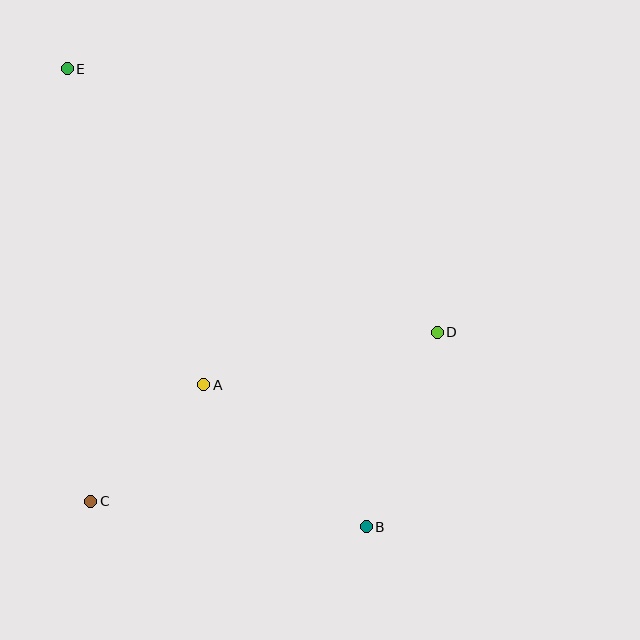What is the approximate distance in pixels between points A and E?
The distance between A and E is approximately 344 pixels.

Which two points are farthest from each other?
Points B and E are farthest from each other.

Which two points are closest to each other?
Points A and C are closest to each other.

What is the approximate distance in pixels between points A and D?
The distance between A and D is approximately 239 pixels.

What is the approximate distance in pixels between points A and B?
The distance between A and B is approximately 216 pixels.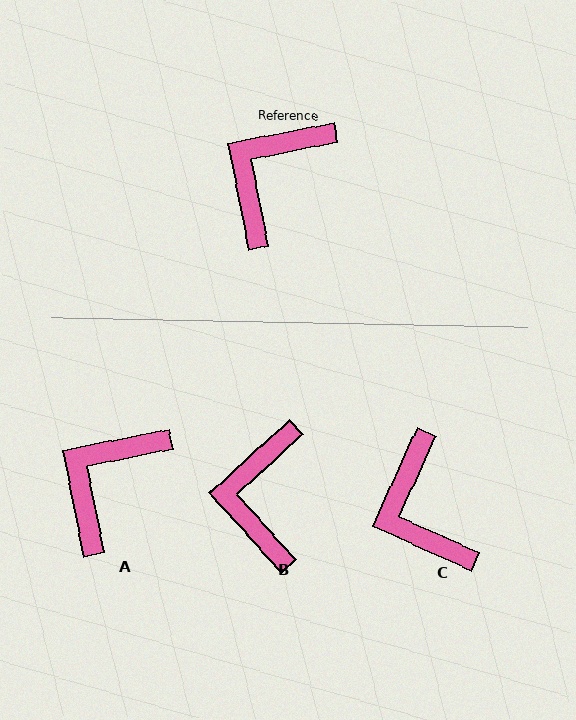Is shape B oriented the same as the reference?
No, it is off by about 31 degrees.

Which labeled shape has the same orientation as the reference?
A.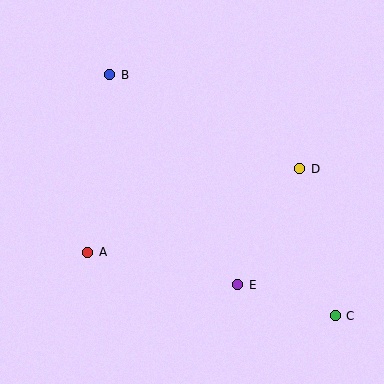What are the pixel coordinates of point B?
Point B is at (110, 75).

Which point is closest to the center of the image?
Point E at (238, 285) is closest to the center.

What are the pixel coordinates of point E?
Point E is at (238, 285).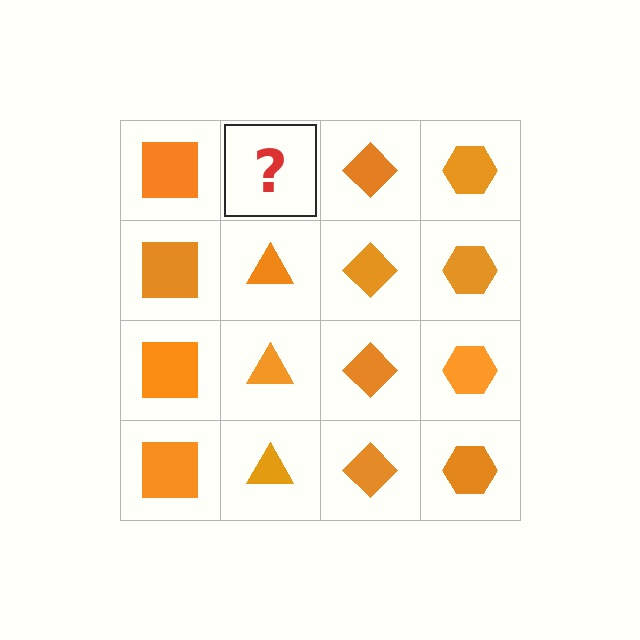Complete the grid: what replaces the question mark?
The question mark should be replaced with an orange triangle.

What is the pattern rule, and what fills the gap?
The rule is that each column has a consistent shape. The gap should be filled with an orange triangle.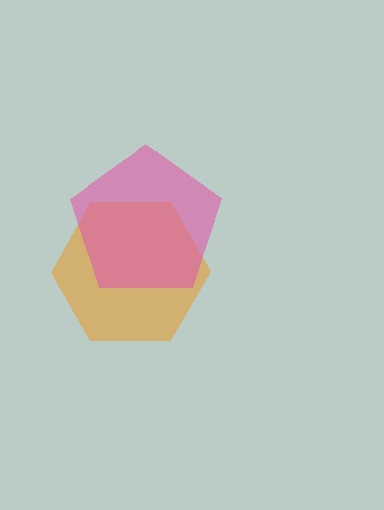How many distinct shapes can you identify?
There are 2 distinct shapes: an orange hexagon, a pink pentagon.